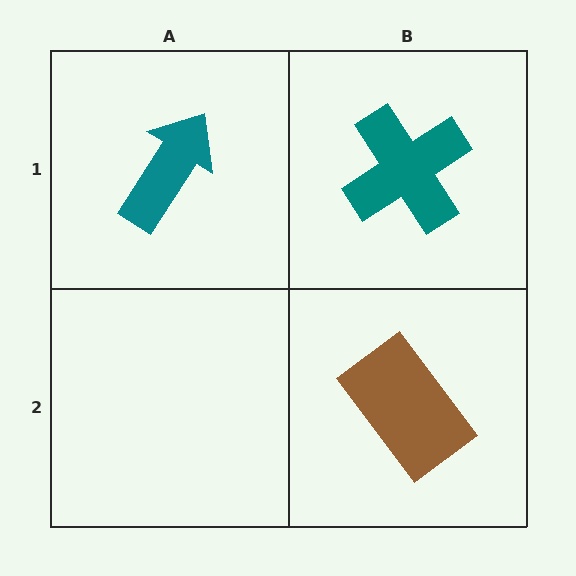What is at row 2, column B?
A brown rectangle.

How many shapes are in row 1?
2 shapes.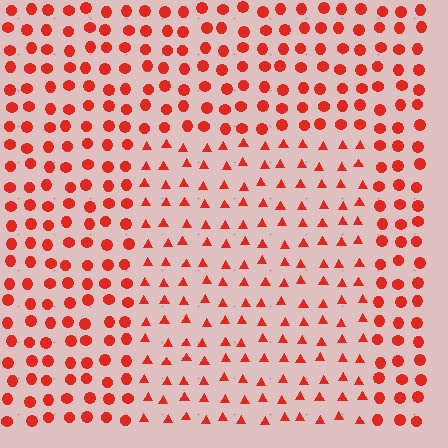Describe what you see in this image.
The image is filled with small red elements arranged in a uniform grid. A rectangle-shaped region contains triangles, while the surrounding area contains circles. The boundary is defined purely by the change in element shape.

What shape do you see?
I see a rectangle.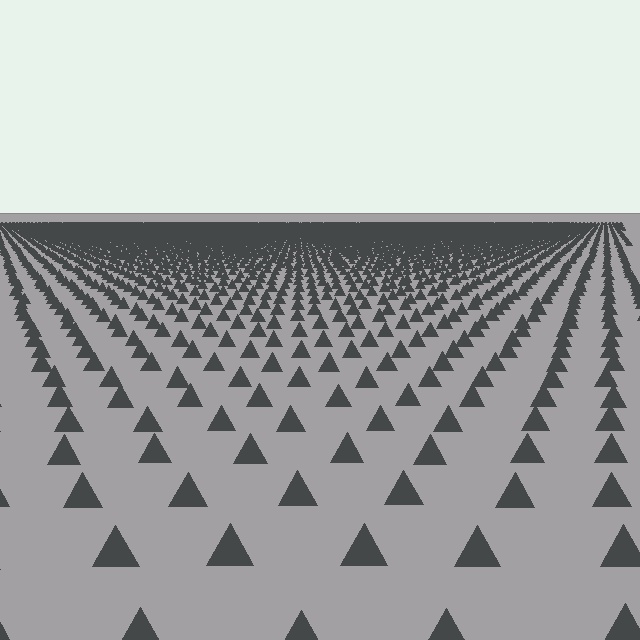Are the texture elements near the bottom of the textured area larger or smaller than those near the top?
Larger. Near the bottom, elements are closer to the viewer and appear at a bigger on-screen size.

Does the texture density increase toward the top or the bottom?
Density increases toward the top.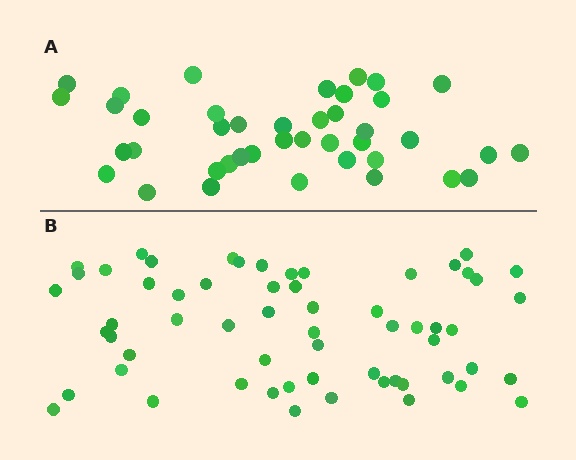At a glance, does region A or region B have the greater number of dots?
Region B (the bottom region) has more dots.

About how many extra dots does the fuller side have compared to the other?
Region B has approximately 20 more dots than region A.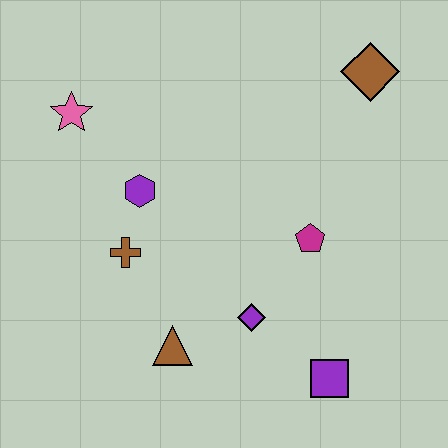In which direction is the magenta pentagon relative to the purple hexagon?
The magenta pentagon is to the right of the purple hexagon.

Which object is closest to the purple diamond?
The brown triangle is closest to the purple diamond.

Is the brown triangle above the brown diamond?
No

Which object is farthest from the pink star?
The purple square is farthest from the pink star.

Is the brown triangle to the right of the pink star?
Yes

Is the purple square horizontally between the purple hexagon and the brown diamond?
Yes